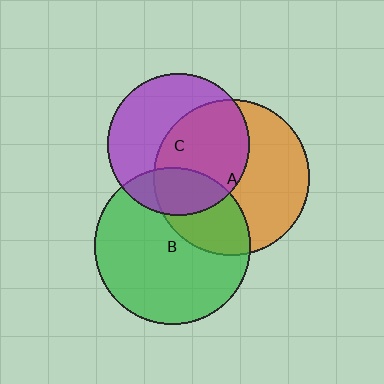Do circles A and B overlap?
Yes.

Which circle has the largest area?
Circle B (green).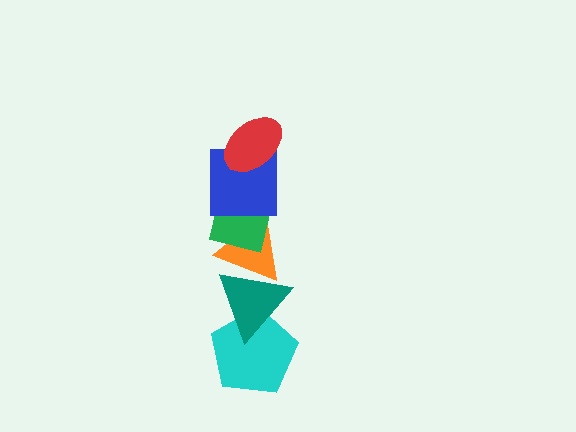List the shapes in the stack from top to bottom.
From top to bottom: the red ellipse, the blue square, the green square, the orange triangle, the teal triangle, the cyan pentagon.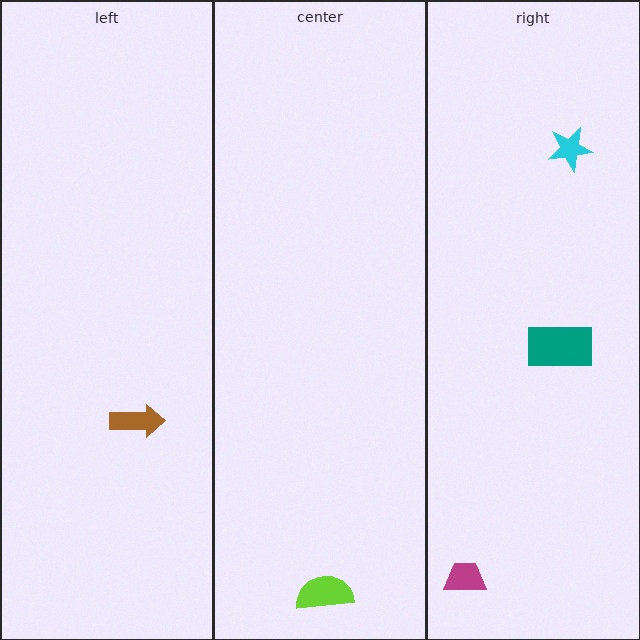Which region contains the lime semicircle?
The center region.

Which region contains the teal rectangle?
The right region.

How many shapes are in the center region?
1.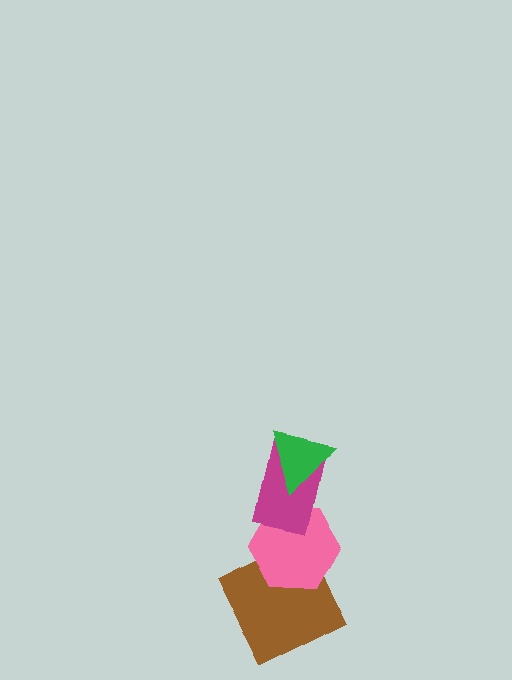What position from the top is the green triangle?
The green triangle is 1st from the top.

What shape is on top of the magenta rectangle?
The green triangle is on top of the magenta rectangle.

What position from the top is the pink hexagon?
The pink hexagon is 3rd from the top.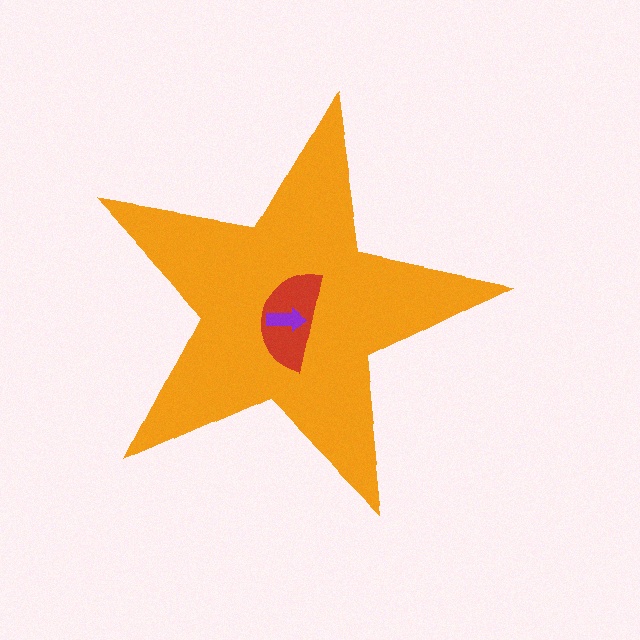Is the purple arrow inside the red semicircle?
Yes.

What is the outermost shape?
The orange star.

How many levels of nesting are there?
3.